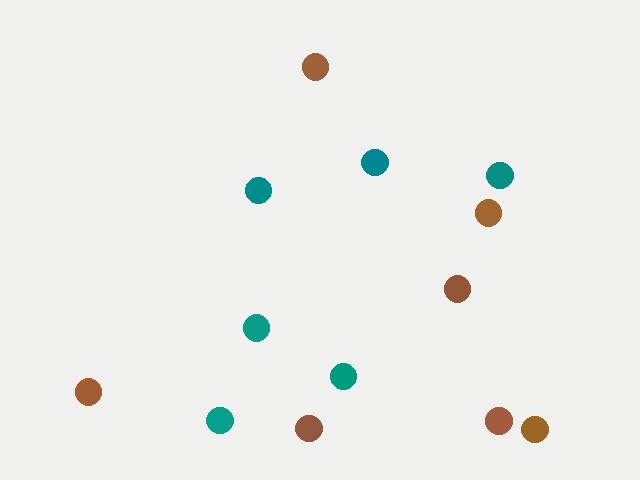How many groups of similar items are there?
There are 2 groups: one group of teal circles (6) and one group of brown circles (7).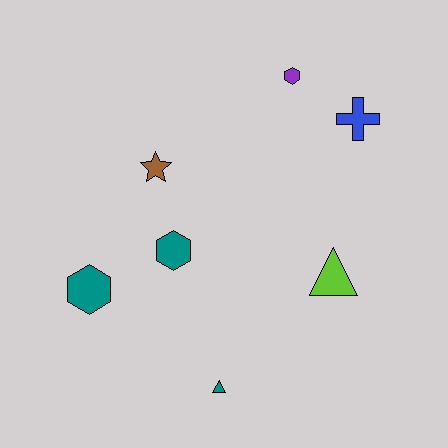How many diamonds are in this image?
There are no diamonds.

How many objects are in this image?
There are 7 objects.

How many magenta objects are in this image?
There are no magenta objects.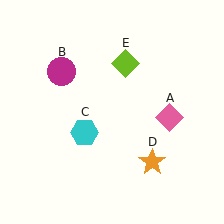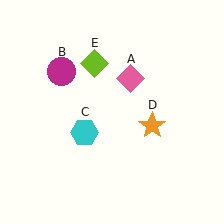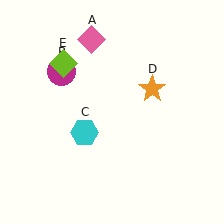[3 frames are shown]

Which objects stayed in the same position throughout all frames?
Magenta circle (object B) and cyan hexagon (object C) remained stationary.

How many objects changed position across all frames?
3 objects changed position: pink diamond (object A), orange star (object D), lime diamond (object E).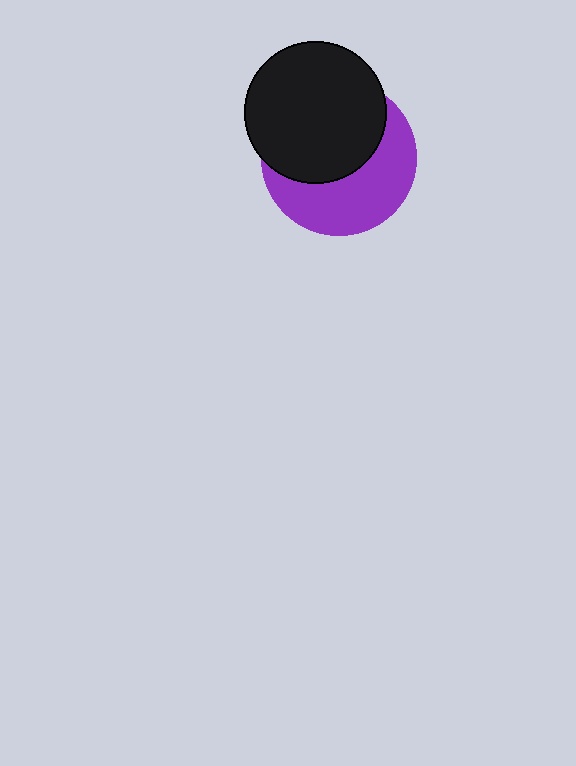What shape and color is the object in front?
The object in front is a black circle.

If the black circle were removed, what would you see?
You would see the complete purple circle.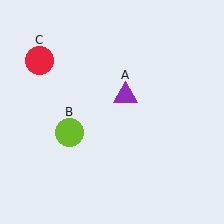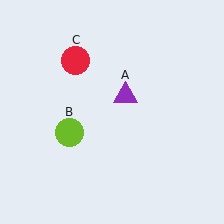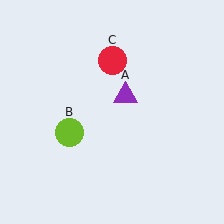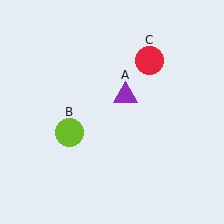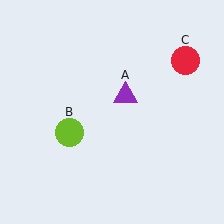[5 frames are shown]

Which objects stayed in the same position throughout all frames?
Purple triangle (object A) and lime circle (object B) remained stationary.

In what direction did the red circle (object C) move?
The red circle (object C) moved right.